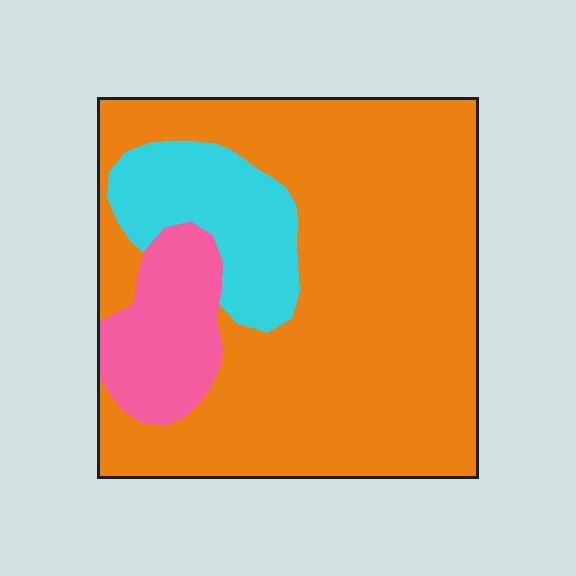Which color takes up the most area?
Orange, at roughly 75%.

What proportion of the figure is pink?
Pink takes up about one eighth (1/8) of the figure.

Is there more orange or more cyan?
Orange.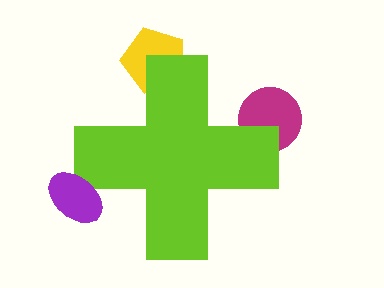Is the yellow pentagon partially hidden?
Yes, the yellow pentagon is partially hidden behind the lime cross.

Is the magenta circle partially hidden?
Yes, the magenta circle is partially hidden behind the lime cross.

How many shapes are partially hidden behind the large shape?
2 shapes are partially hidden.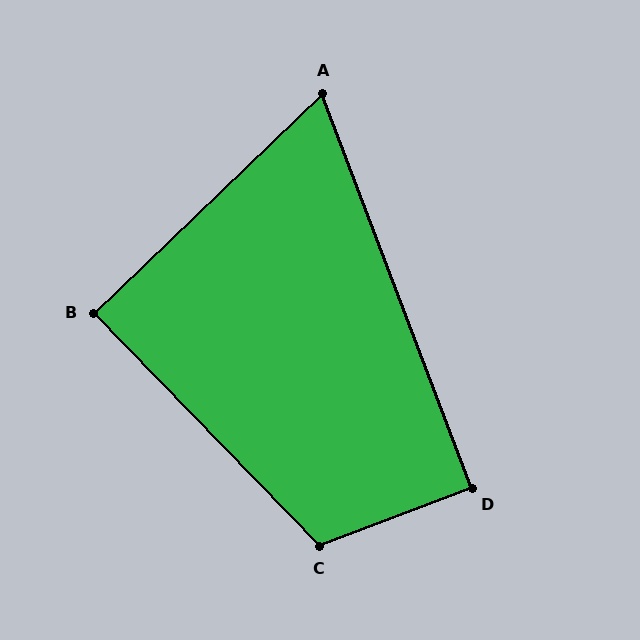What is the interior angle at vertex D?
Approximately 90 degrees (approximately right).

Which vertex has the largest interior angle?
C, at approximately 113 degrees.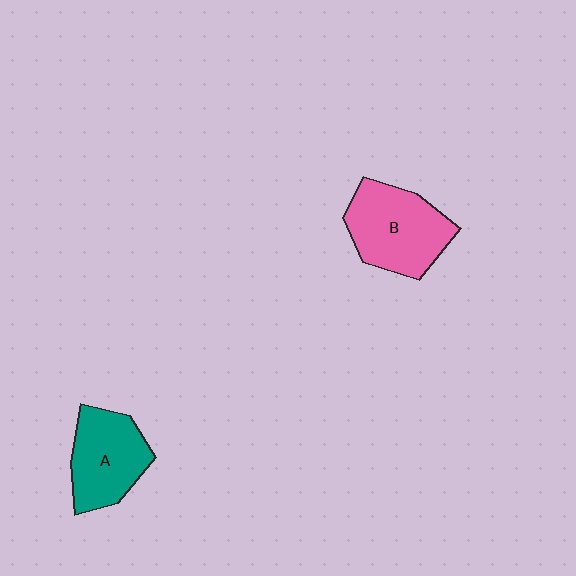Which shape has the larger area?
Shape B (pink).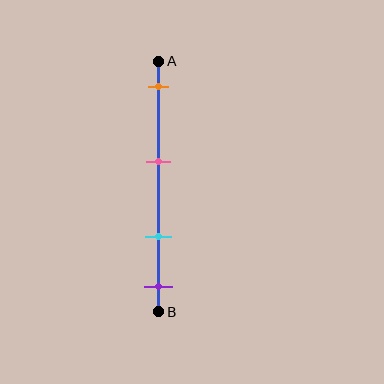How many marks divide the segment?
There are 4 marks dividing the segment.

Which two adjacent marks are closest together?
The cyan and purple marks are the closest adjacent pair.